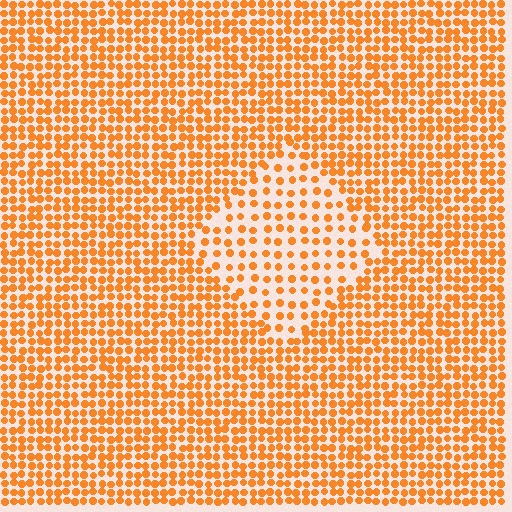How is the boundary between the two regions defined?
The boundary is defined by a change in element density (approximately 2.0x ratio). All elements are the same color, size, and shape.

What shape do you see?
I see a diamond.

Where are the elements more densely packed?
The elements are more densely packed outside the diamond boundary.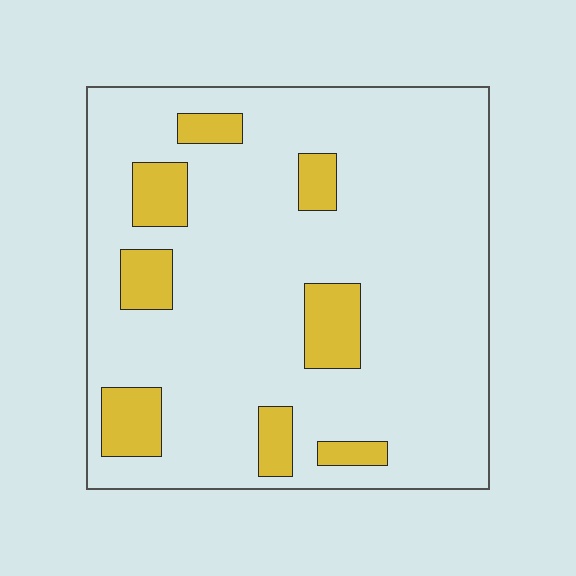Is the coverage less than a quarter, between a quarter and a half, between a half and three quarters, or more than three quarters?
Less than a quarter.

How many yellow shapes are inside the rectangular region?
8.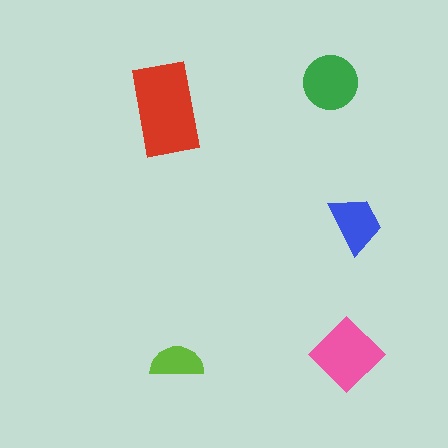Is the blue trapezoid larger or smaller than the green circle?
Smaller.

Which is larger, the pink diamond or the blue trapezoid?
The pink diamond.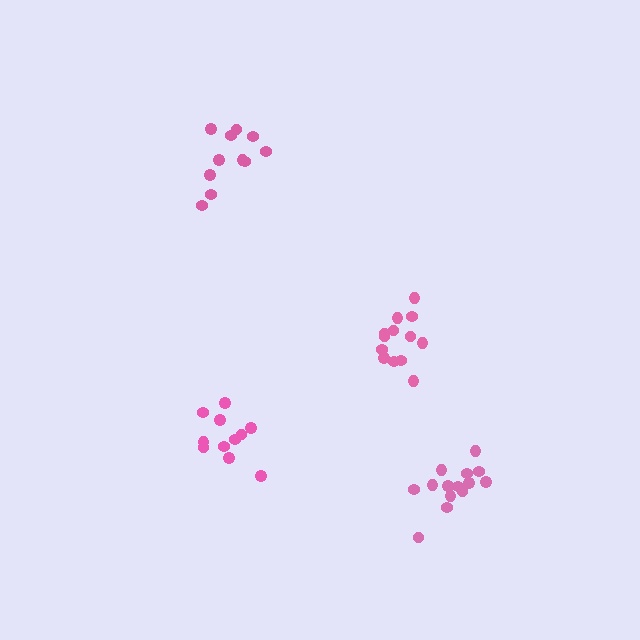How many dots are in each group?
Group 1: 11 dots, Group 2: 11 dots, Group 3: 14 dots, Group 4: 14 dots (50 total).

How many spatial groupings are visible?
There are 4 spatial groupings.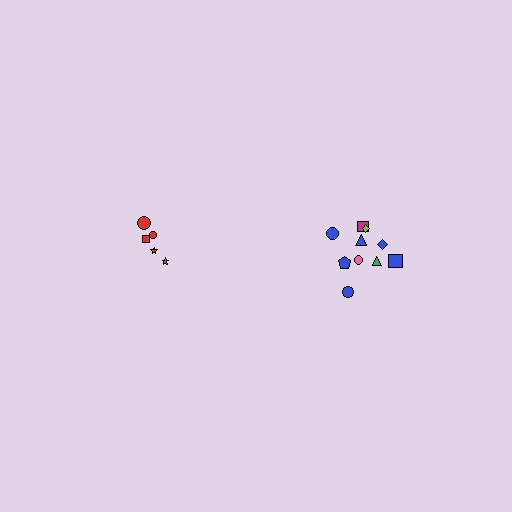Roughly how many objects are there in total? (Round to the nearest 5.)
Roughly 15 objects in total.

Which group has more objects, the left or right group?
The right group.